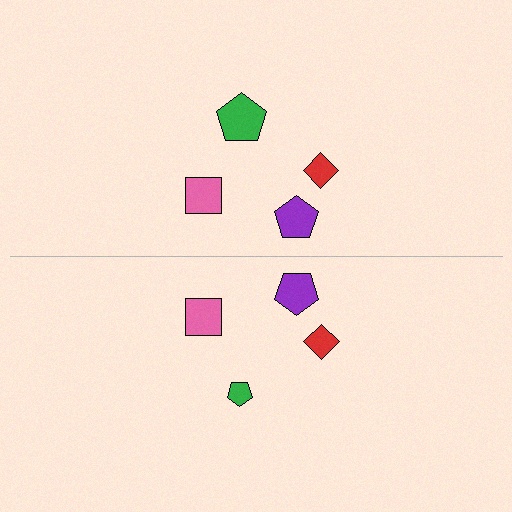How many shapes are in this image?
There are 8 shapes in this image.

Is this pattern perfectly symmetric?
No, the pattern is not perfectly symmetric. The green pentagon on the bottom side has a different size than its mirror counterpart.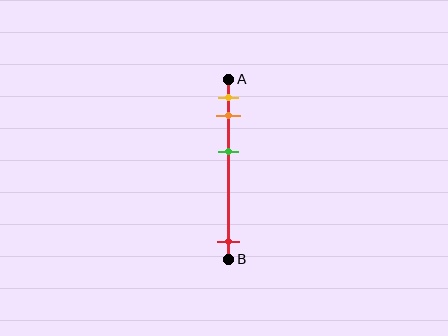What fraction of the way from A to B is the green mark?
The green mark is approximately 40% (0.4) of the way from A to B.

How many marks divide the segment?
There are 4 marks dividing the segment.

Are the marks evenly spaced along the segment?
No, the marks are not evenly spaced.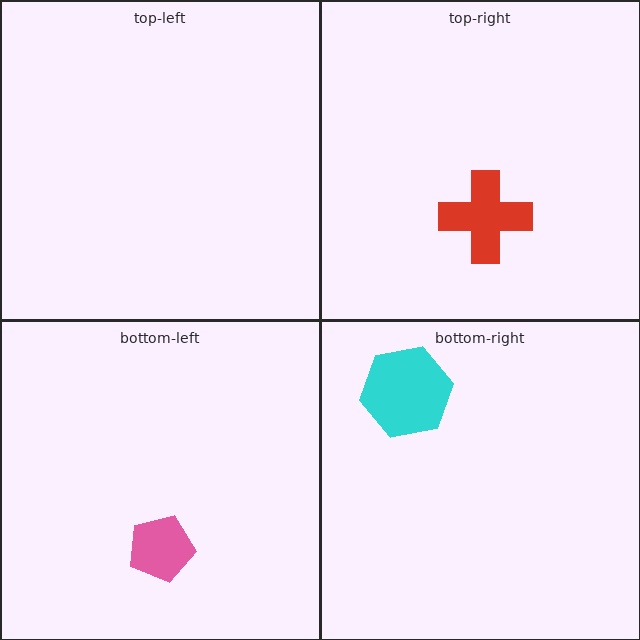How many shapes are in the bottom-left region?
1.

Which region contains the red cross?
The top-right region.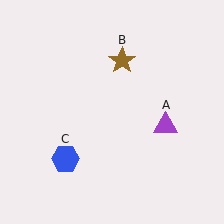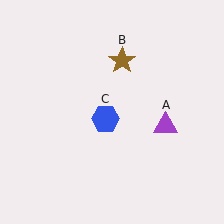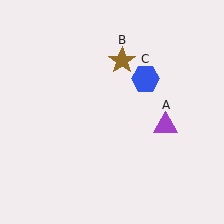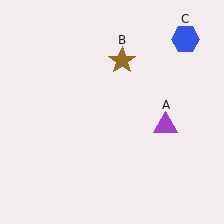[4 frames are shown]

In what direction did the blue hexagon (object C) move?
The blue hexagon (object C) moved up and to the right.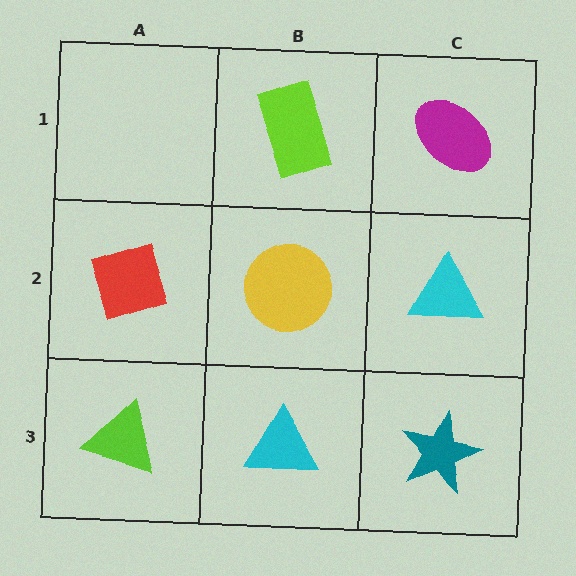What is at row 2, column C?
A cyan triangle.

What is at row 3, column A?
A lime triangle.